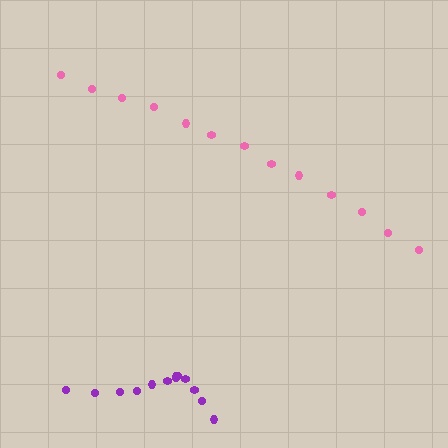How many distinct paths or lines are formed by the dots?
There are 2 distinct paths.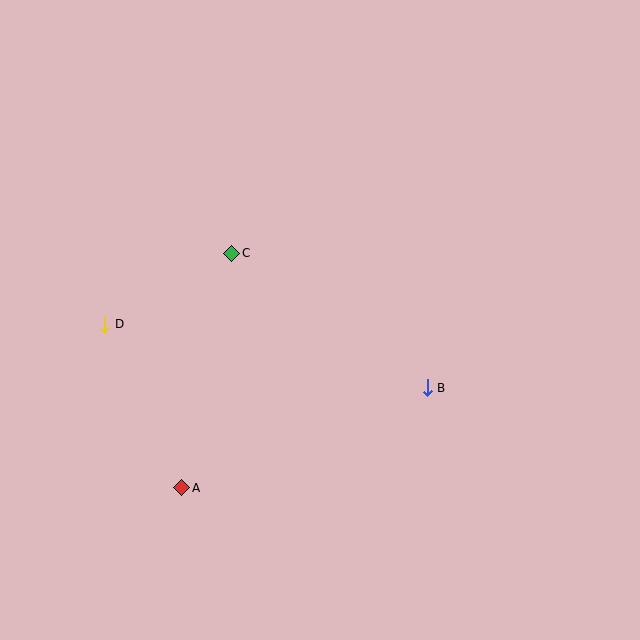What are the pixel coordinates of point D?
Point D is at (105, 324).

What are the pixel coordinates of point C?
Point C is at (232, 253).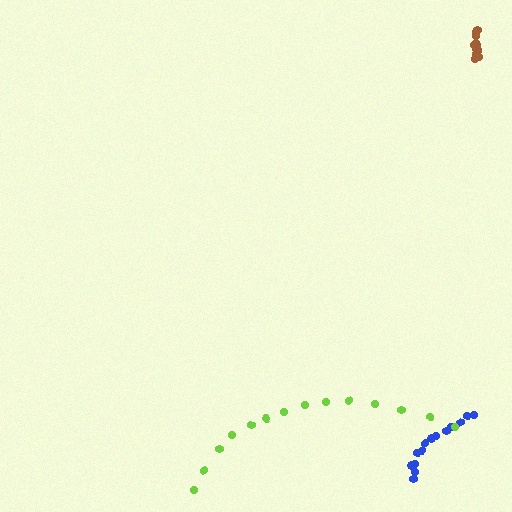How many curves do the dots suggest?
There are 3 distinct paths.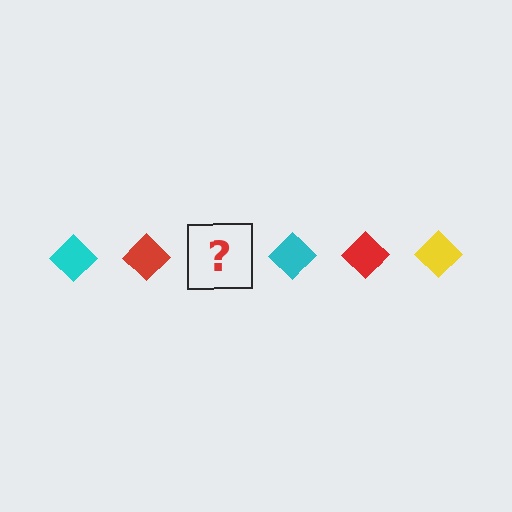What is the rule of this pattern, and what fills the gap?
The rule is that the pattern cycles through cyan, red, yellow diamonds. The gap should be filled with a yellow diamond.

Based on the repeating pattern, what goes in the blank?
The blank should be a yellow diamond.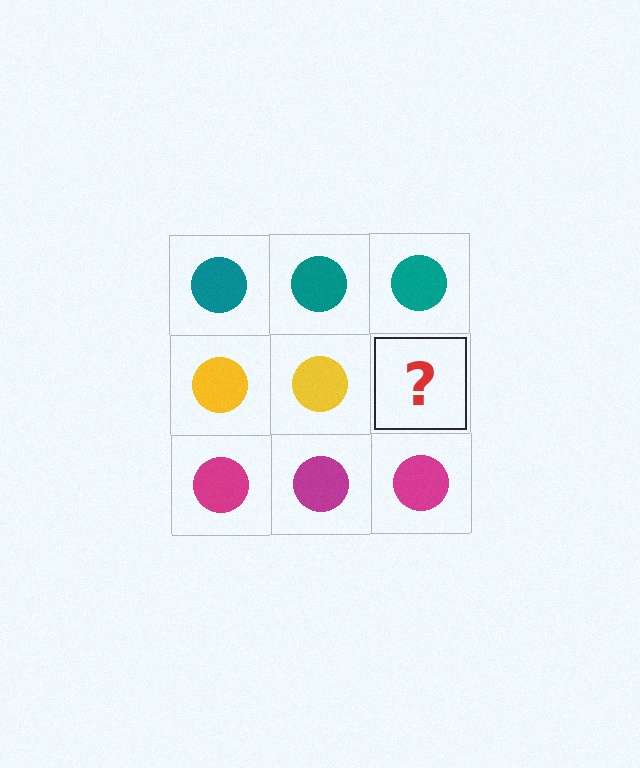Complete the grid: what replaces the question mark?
The question mark should be replaced with a yellow circle.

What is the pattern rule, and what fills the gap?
The rule is that each row has a consistent color. The gap should be filled with a yellow circle.